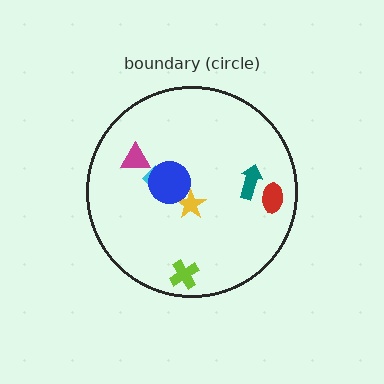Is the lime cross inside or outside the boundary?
Inside.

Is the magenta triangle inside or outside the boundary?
Inside.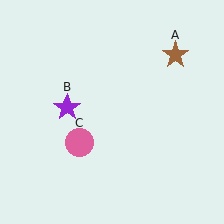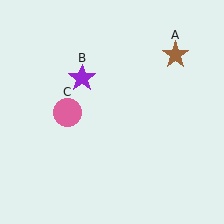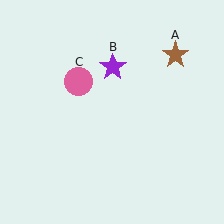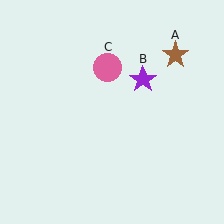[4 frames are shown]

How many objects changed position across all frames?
2 objects changed position: purple star (object B), pink circle (object C).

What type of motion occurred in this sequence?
The purple star (object B), pink circle (object C) rotated clockwise around the center of the scene.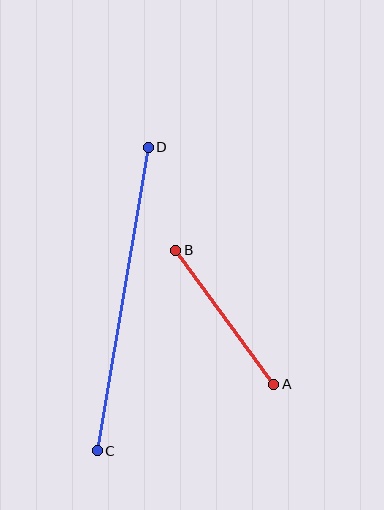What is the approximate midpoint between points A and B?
The midpoint is at approximately (225, 317) pixels.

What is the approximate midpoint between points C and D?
The midpoint is at approximately (123, 299) pixels.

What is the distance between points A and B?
The distance is approximately 166 pixels.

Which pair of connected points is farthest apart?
Points C and D are farthest apart.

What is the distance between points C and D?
The distance is approximately 307 pixels.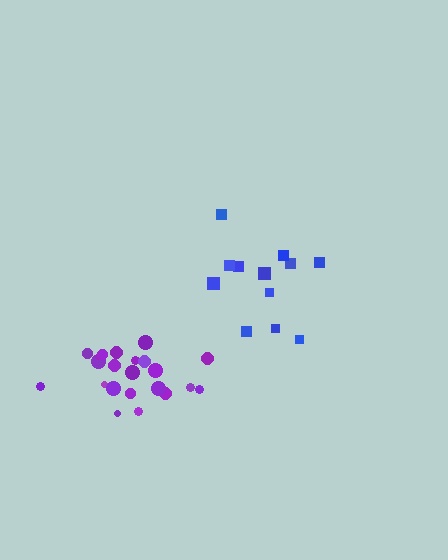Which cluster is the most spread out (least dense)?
Blue.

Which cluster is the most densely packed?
Purple.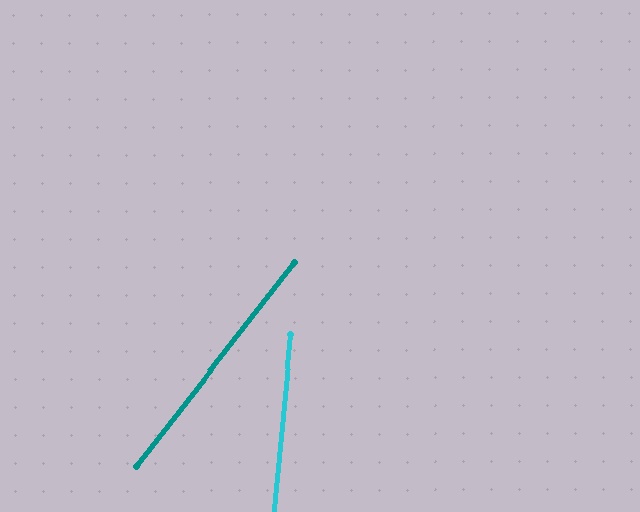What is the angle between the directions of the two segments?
Approximately 33 degrees.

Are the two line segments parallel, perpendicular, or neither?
Neither parallel nor perpendicular — they differ by about 33°.